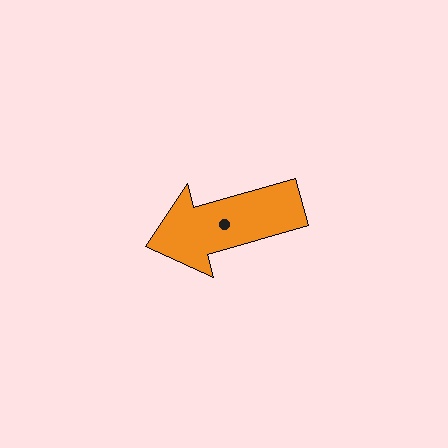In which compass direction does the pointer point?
West.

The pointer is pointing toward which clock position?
Roughly 8 o'clock.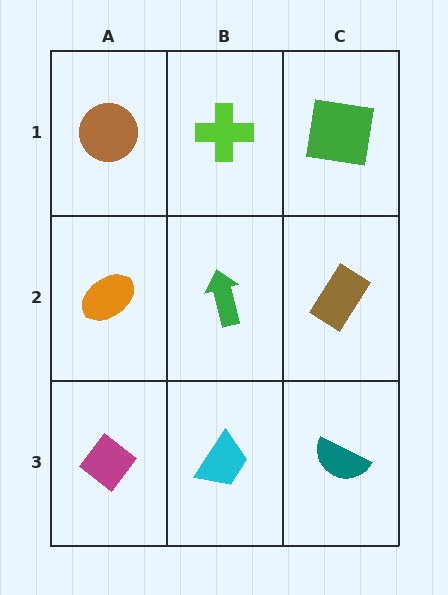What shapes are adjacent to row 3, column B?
A green arrow (row 2, column B), a magenta diamond (row 3, column A), a teal semicircle (row 3, column C).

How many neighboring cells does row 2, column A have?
3.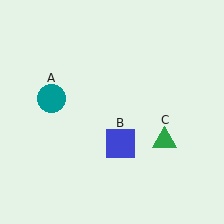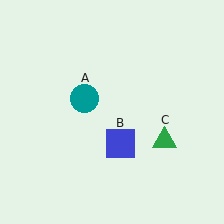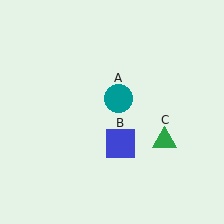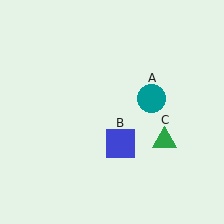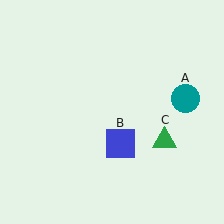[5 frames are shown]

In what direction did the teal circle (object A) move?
The teal circle (object A) moved right.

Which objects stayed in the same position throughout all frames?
Blue square (object B) and green triangle (object C) remained stationary.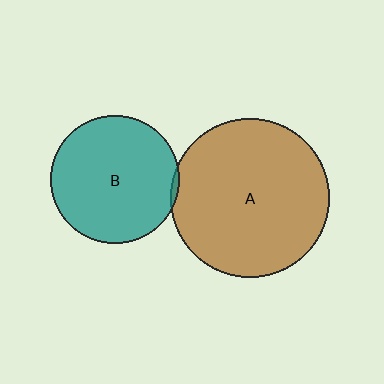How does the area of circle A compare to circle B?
Approximately 1.5 times.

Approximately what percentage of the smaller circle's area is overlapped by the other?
Approximately 5%.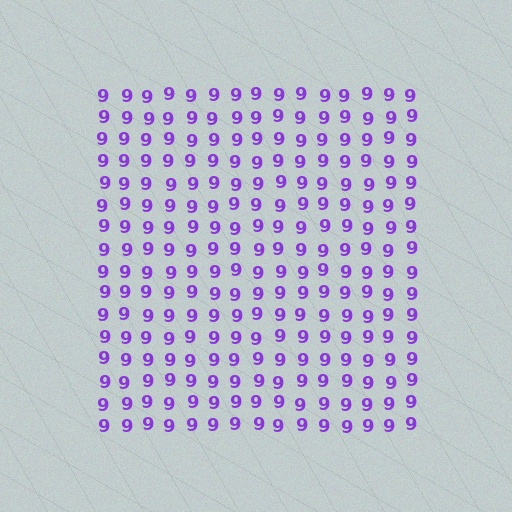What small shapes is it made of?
It is made of small digit 9's.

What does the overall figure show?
The overall figure shows a square.